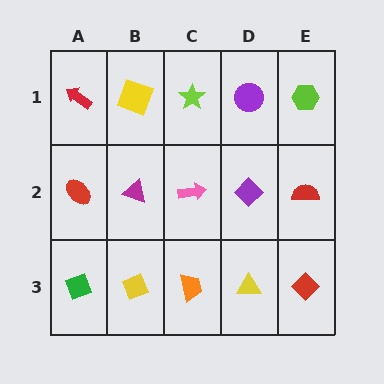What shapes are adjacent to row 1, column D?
A purple diamond (row 2, column D), a lime star (row 1, column C), a lime hexagon (row 1, column E).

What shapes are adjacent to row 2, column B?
A yellow square (row 1, column B), a yellow diamond (row 3, column B), a red ellipse (row 2, column A), a pink arrow (row 2, column C).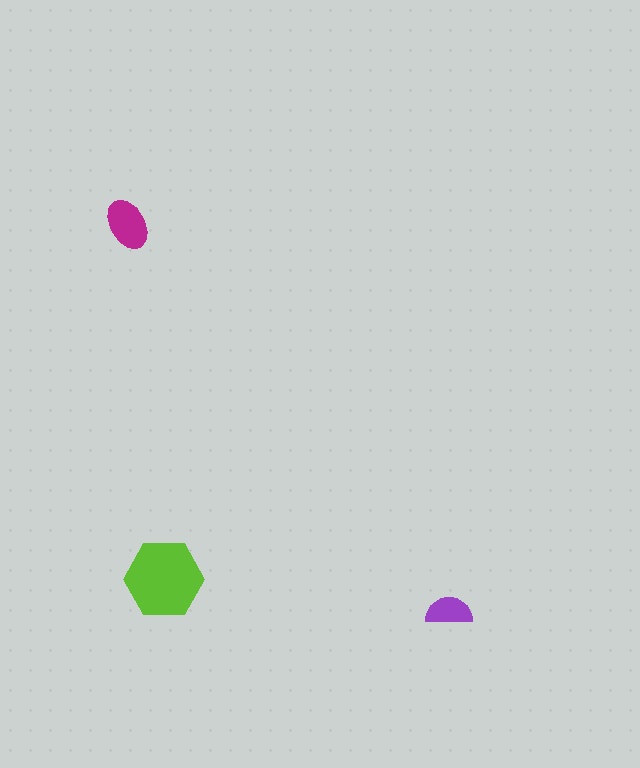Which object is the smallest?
The purple semicircle.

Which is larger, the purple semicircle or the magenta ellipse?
The magenta ellipse.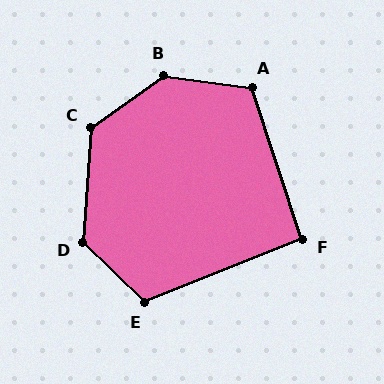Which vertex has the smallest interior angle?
F, at approximately 93 degrees.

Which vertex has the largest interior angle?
B, at approximately 136 degrees.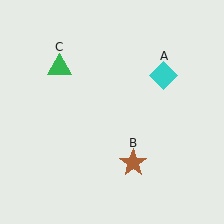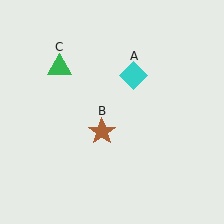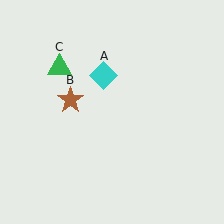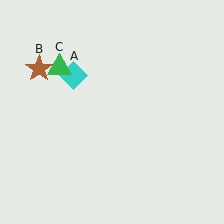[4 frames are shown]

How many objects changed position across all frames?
2 objects changed position: cyan diamond (object A), brown star (object B).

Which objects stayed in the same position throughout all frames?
Green triangle (object C) remained stationary.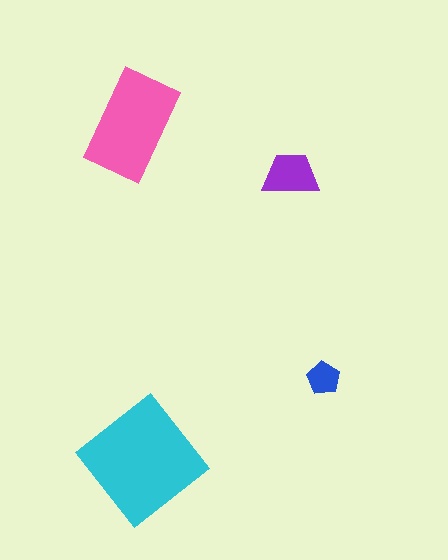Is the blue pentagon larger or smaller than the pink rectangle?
Smaller.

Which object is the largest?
The cyan diamond.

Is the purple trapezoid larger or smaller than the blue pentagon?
Larger.